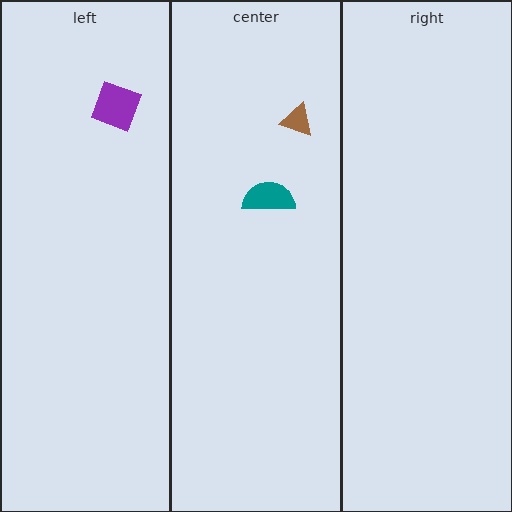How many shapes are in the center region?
2.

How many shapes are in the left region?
1.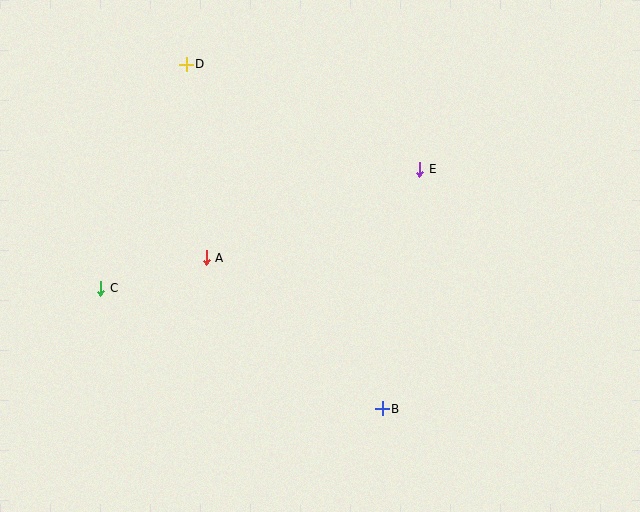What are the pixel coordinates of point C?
Point C is at (101, 288).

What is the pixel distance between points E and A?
The distance between E and A is 231 pixels.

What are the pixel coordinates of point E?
Point E is at (420, 169).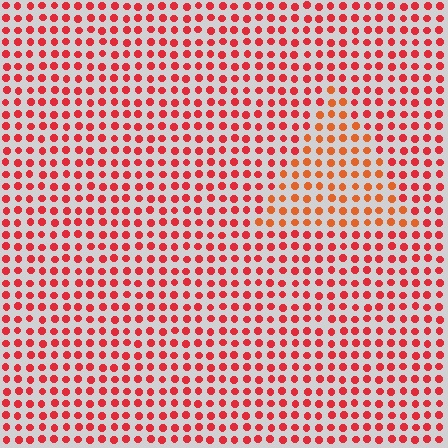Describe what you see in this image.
The image is filled with small red elements in a uniform arrangement. A triangle-shaped region is visible where the elements are tinted to a slightly different hue, forming a subtle color boundary.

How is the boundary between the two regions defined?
The boundary is defined purely by a slight shift in hue (about 24 degrees). Spacing, size, and orientation are identical on both sides.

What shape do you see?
I see a triangle.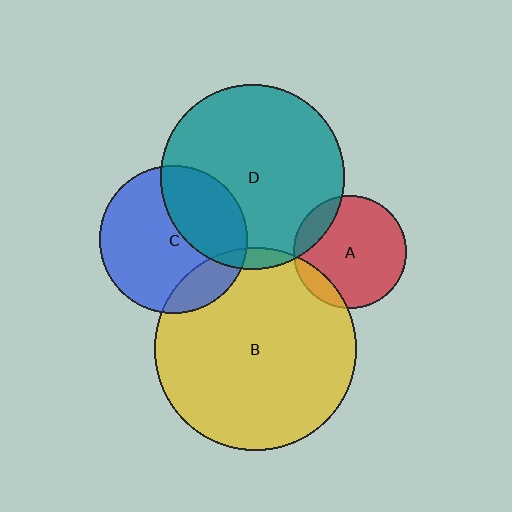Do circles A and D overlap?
Yes.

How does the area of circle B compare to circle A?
Approximately 3.2 times.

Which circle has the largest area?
Circle B (yellow).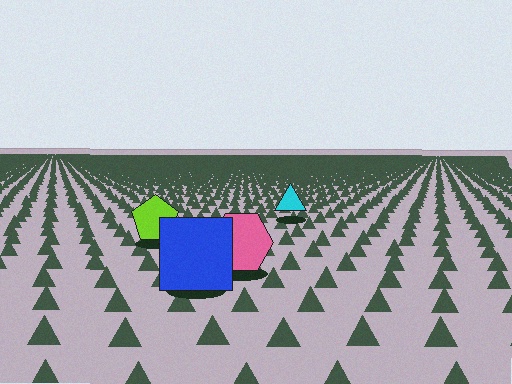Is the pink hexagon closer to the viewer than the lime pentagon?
Yes. The pink hexagon is closer — you can tell from the texture gradient: the ground texture is coarser near it.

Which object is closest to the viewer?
The blue square is closest. The texture marks near it are larger and more spread out.